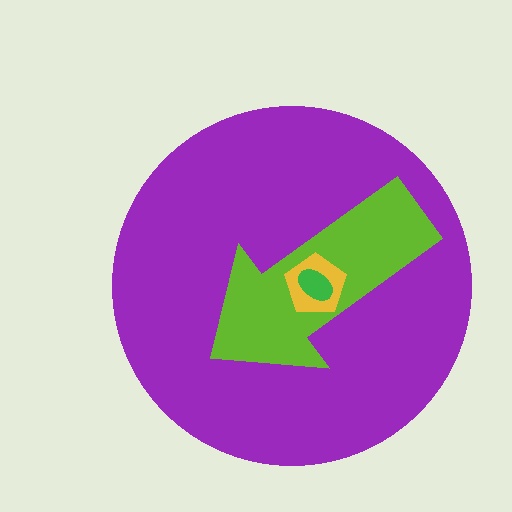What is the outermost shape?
The purple circle.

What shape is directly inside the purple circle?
The lime arrow.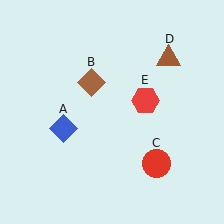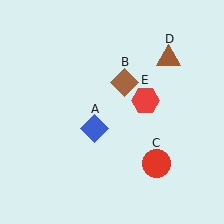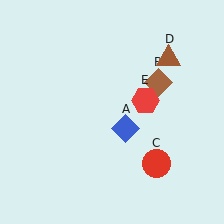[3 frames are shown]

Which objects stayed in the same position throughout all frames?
Red circle (object C) and brown triangle (object D) and red hexagon (object E) remained stationary.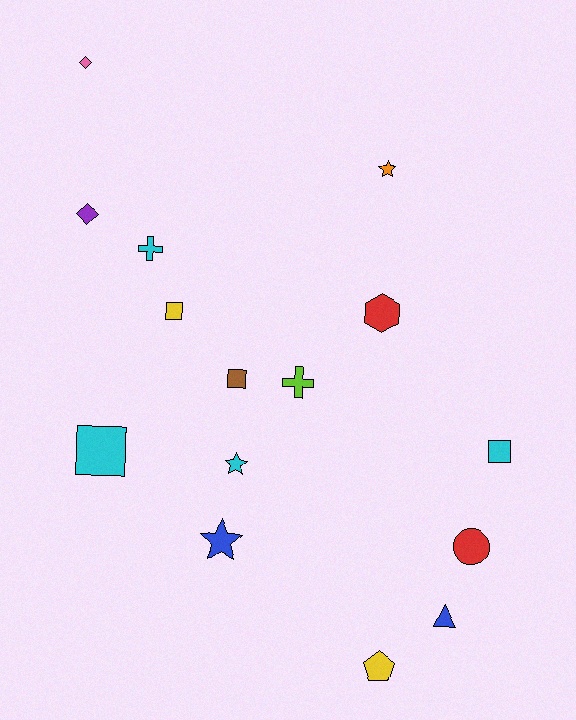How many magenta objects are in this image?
There are no magenta objects.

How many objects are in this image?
There are 15 objects.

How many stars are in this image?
There are 3 stars.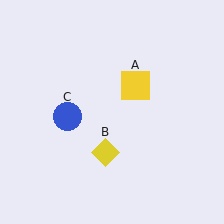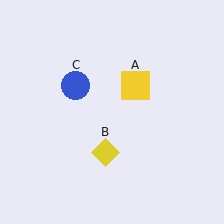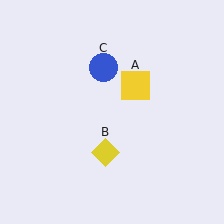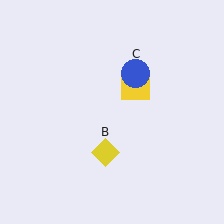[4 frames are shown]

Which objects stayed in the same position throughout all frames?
Yellow square (object A) and yellow diamond (object B) remained stationary.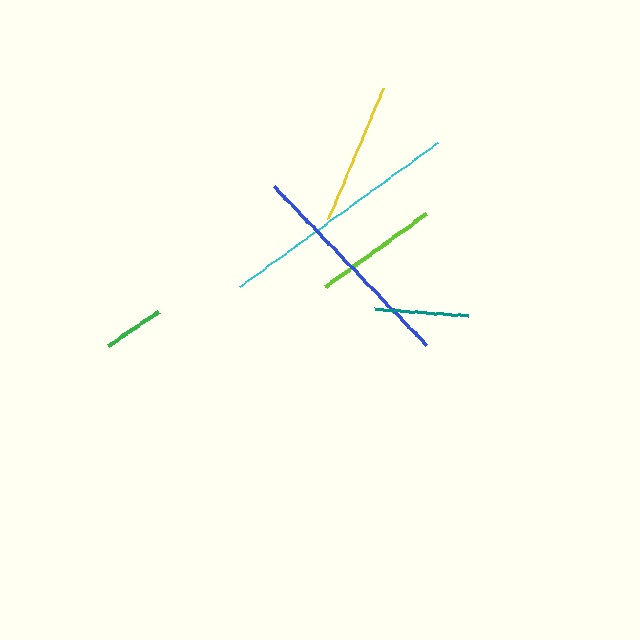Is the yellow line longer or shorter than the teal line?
The yellow line is longer than the teal line.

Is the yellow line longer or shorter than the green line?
The yellow line is longer than the green line.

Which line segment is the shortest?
The green line is the shortest at approximately 61 pixels.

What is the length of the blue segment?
The blue segment is approximately 221 pixels long.